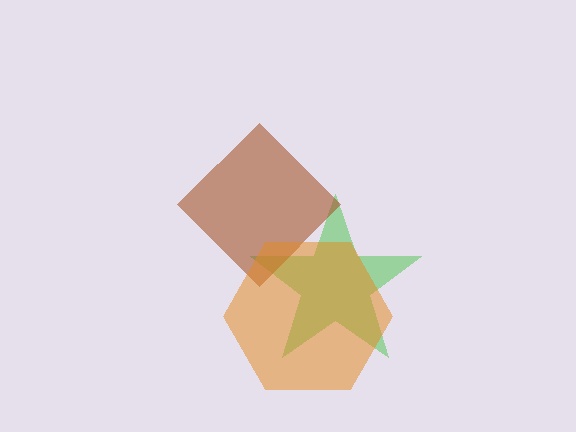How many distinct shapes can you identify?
There are 3 distinct shapes: a green star, a brown diamond, an orange hexagon.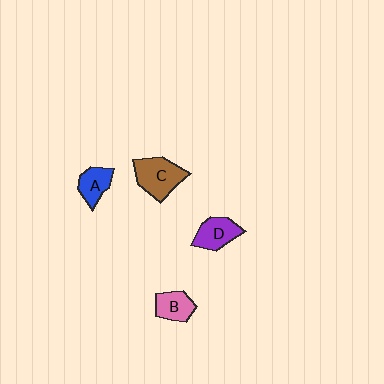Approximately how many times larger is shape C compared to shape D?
Approximately 1.4 times.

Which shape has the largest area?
Shape C (brown).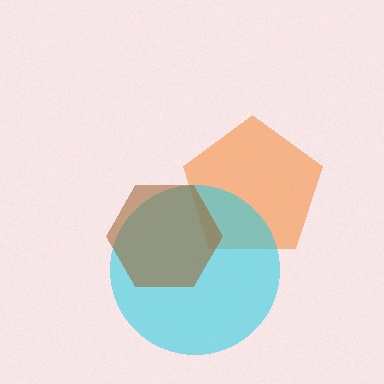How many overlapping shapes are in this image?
There are 3 overlapping shapes in the image.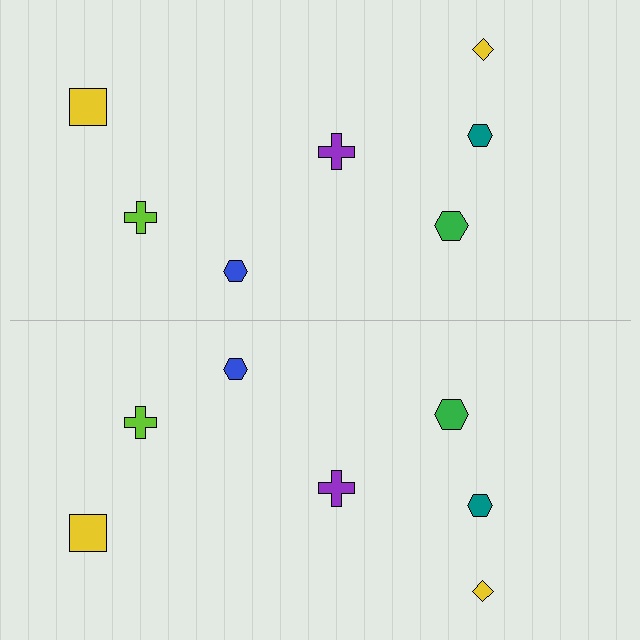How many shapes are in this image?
There are 14 shapes in this image.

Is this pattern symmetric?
Yes, this pattern has bilateral (reflection) symmetry.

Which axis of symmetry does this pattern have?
The pattern has a horizontal axis of symmetry running through the center of the image.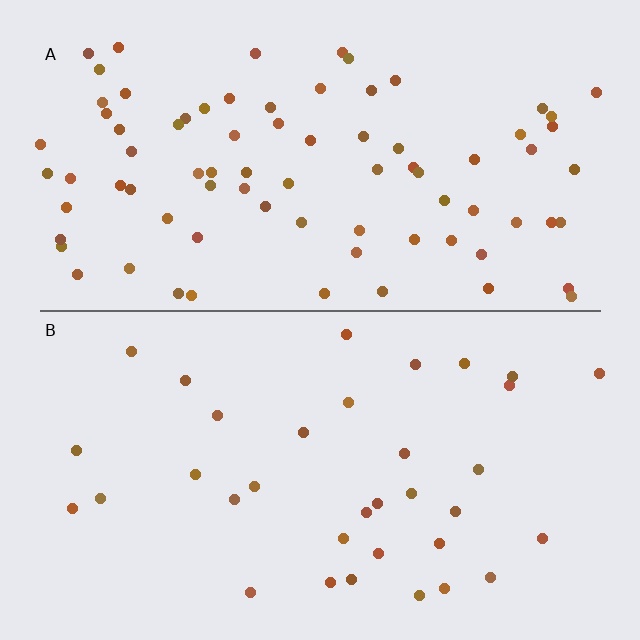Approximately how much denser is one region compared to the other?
Approximately 2.3× — region A over region B.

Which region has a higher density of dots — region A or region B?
A (the top).